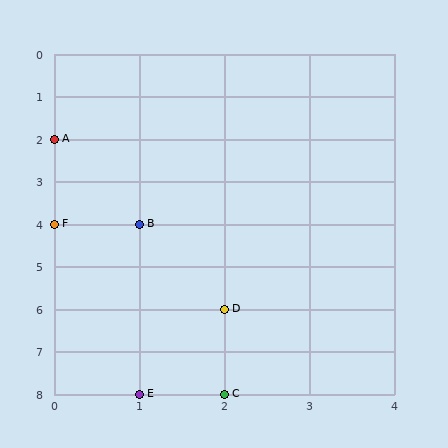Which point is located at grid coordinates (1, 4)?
Point B is at (1, 4).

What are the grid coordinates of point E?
Point E is at grid coordinates (1, 8).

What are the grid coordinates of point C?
Point C is at grid coordinates (2, 8).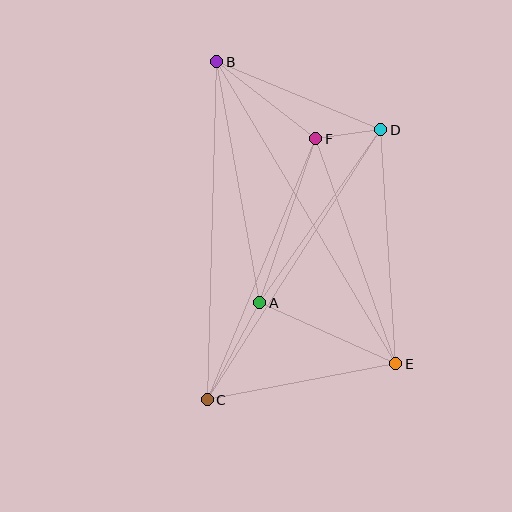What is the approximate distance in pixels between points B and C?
The distance between B and C is approximately 338 pixels.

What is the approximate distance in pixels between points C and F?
The distance between C and F is approximately 283 pixels.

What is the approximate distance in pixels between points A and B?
The distance between A and B is approximately 245 pixels.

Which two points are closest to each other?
Points D and F are closest to each other.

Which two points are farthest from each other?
Points B and E are farthest from each other.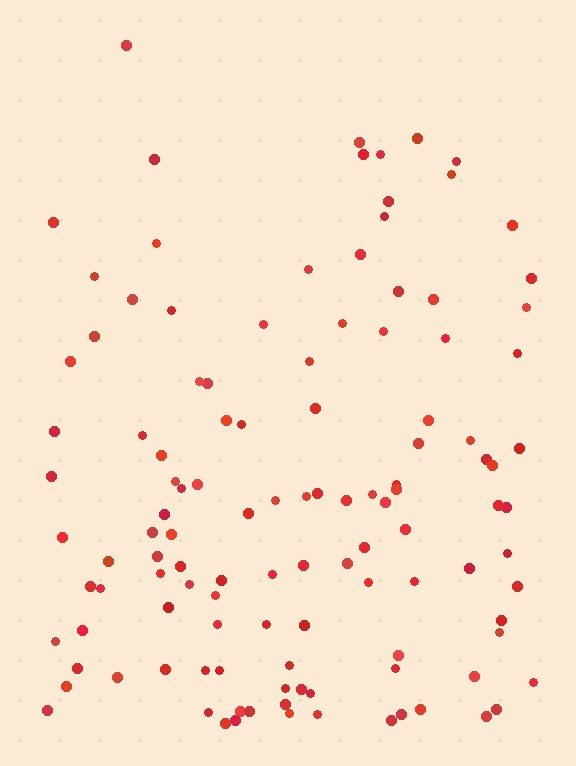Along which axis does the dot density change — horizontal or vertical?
Vertical.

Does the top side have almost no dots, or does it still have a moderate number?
Still a moderate number, just noticeably fewer than the bottom.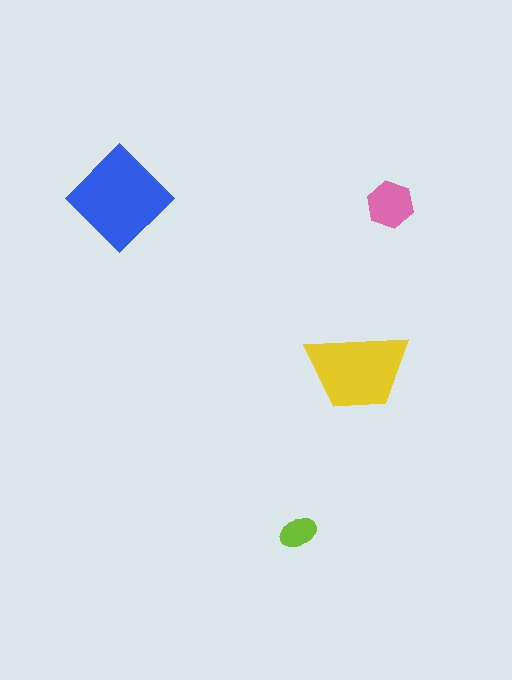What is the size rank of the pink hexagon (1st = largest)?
3rd.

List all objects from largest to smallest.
The blue diamond, the yellow trapezoid, the pink hexagon, the lime ellipse.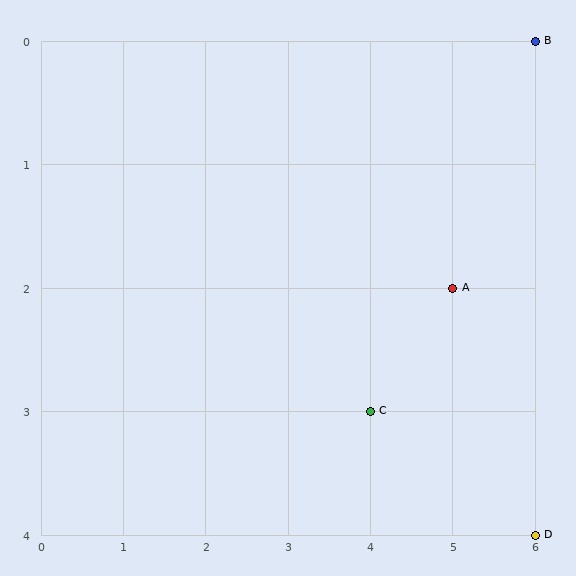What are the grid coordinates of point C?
Point C is at grid coordinates (4, 3).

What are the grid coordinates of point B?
Point B is at grid coordinates (6, 0).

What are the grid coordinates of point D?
Point D is at grid coordinates (6, 4).